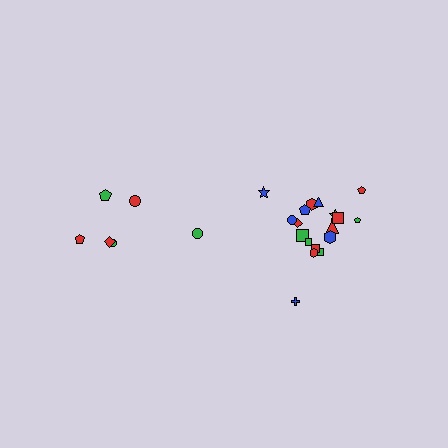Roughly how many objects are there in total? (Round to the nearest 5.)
Roughly 25 objects in total.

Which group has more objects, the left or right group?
The right group.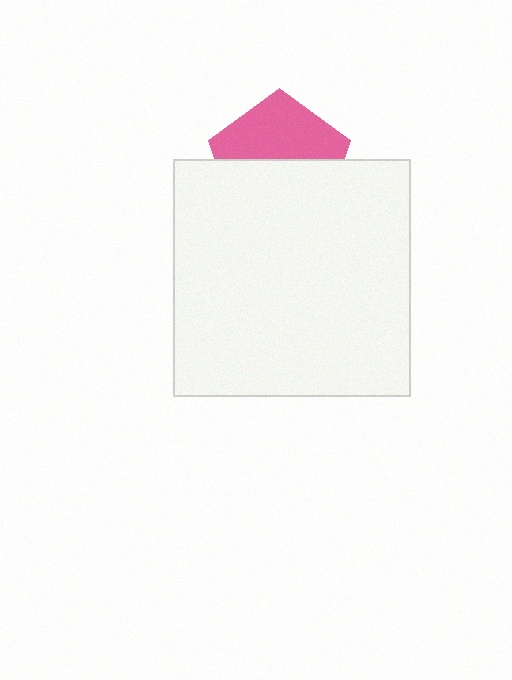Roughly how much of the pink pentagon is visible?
About half of it is visible (roughly 47%).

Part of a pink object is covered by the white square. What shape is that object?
It is a pentagon.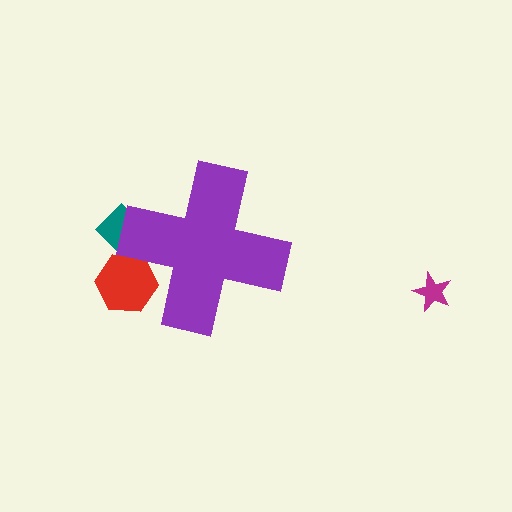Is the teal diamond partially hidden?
Yes, the teal diamond is partially hidden behind the purple cross.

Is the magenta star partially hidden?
No, the magenta star is fully visible.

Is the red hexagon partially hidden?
Yes, the red hexagon is partially hidden behind the purple cross.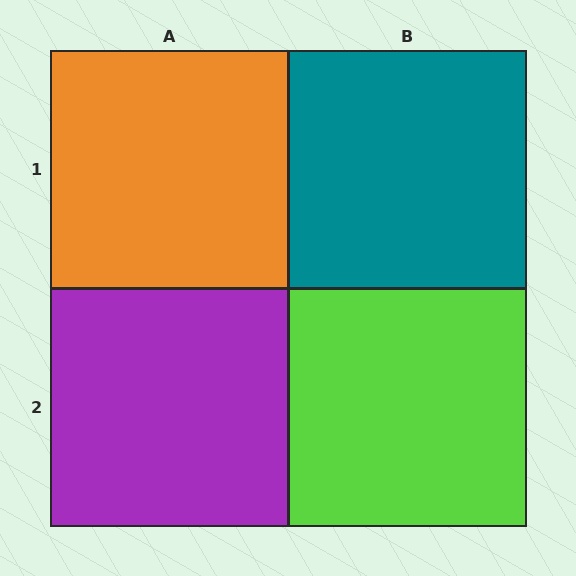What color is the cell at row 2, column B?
Lime.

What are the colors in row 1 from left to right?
Orange, teal.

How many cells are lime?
1 cell is lime.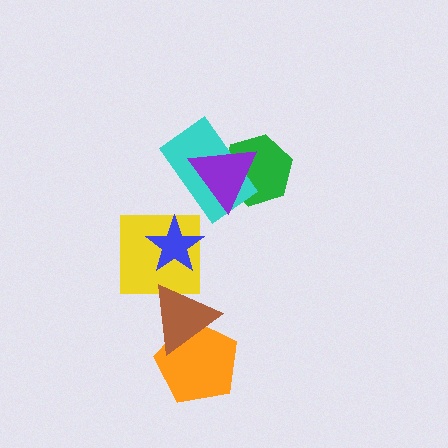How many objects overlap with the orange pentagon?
1 object overlaps with the orange pentagon.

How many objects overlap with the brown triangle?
2 objects overlap with the brown triangle.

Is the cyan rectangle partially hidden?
Yes, it is partially covered by another shape.